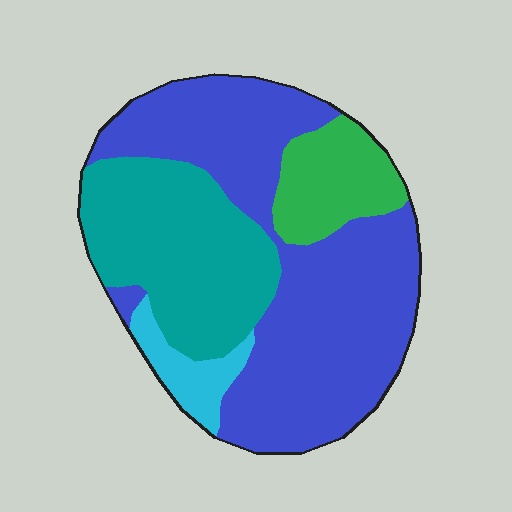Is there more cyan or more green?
Green.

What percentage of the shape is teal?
Teal takes up about one quarter (1/4) of the shape.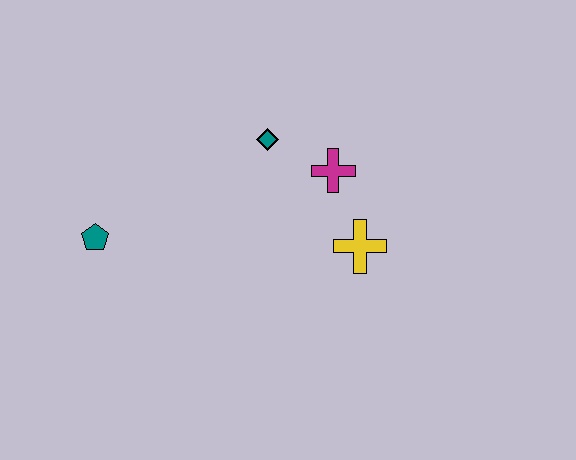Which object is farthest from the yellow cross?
The teal pentagon is farthest from the yellow cross.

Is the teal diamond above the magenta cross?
Yes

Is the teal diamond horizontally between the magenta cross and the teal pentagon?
Yes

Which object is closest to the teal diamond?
The magenta cross is closest to the teal diamond.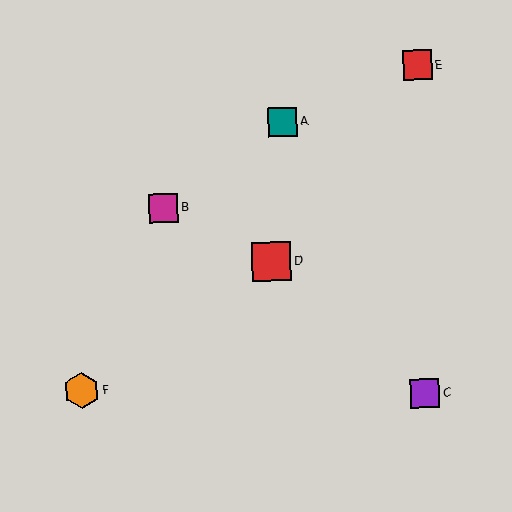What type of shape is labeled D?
Shape D is a red square.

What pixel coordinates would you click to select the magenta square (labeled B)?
Click at (164, 208) to select the magenta square B.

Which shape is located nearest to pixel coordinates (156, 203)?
The magenta square (labeled B) at (164, 208) is nearest to that location.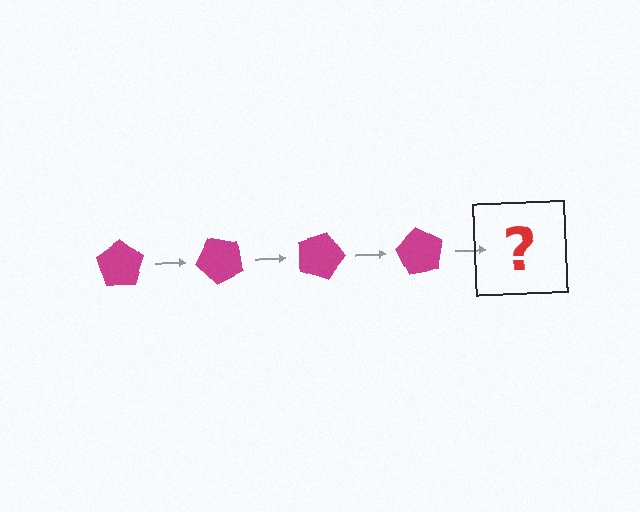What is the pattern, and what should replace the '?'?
The pattern is that the pentagon rotates 45 degrees each step. The '?' should be a magenta pentagon rotated 180 degrees.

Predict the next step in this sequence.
The next step is a magenta pentagon rotated 180 degrees.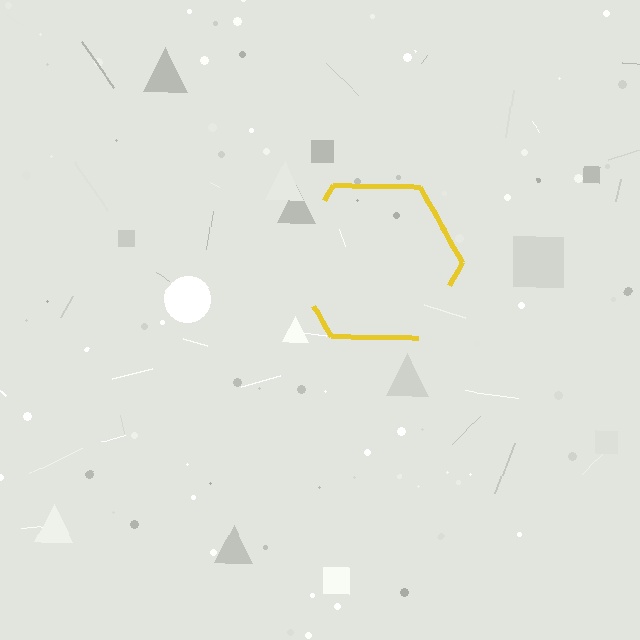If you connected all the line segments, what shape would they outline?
They would outline a hexagon.